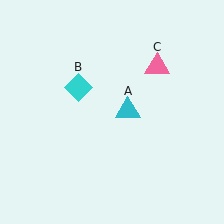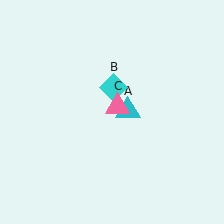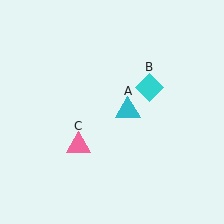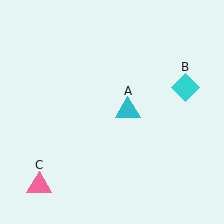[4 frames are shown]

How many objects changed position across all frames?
2 objects changed position: cyan diamond (object B), pink triangle (object C).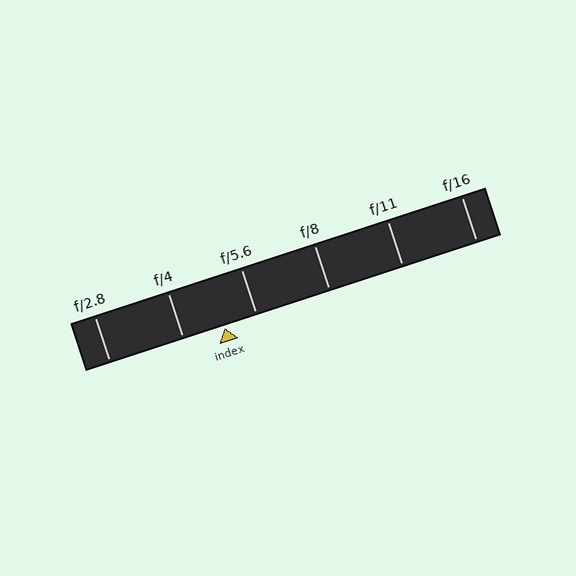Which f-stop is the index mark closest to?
The index mark is closest to f/5.6.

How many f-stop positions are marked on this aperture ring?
There are 6 f-stop positions marked.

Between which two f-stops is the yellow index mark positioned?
The index mark is between f/4 and f/5.6.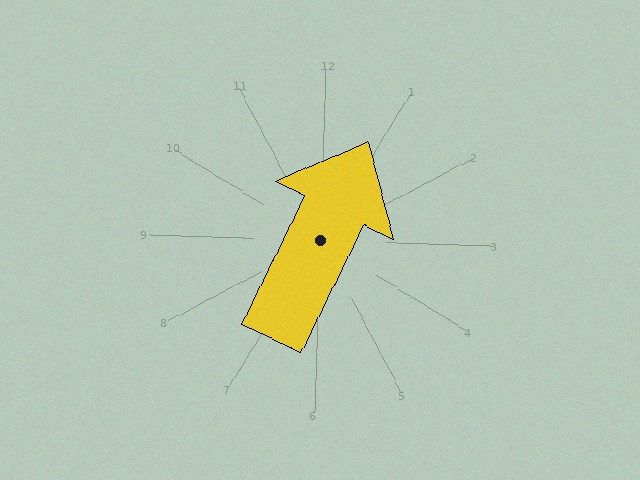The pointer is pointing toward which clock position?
Roughly 1 o'clock.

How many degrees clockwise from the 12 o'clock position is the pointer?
Approximately 25 degrees.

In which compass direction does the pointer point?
Northeast.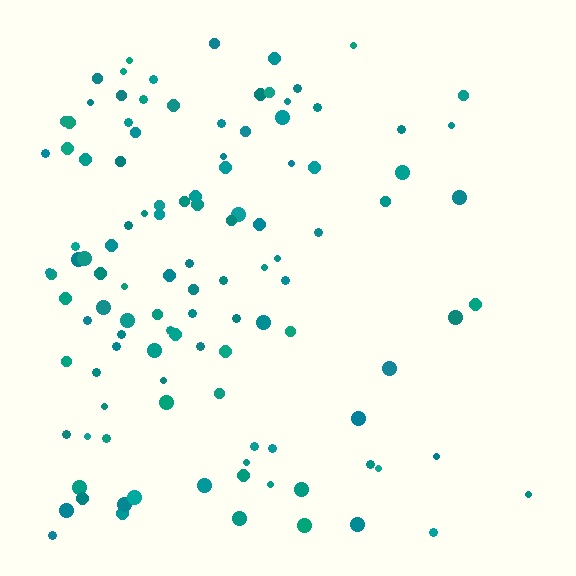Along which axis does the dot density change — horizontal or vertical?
Horizontal.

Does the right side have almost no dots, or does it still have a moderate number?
Still a moderate number, just noticeably fewer than the left.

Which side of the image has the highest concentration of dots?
The left.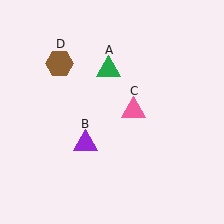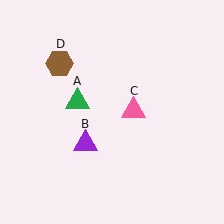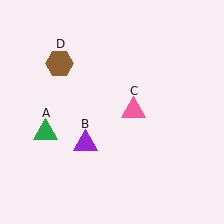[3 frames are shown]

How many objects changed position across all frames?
1 object changed position: green triangle (object A).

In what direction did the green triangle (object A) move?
The green triangle (object A) moved down and to the left.